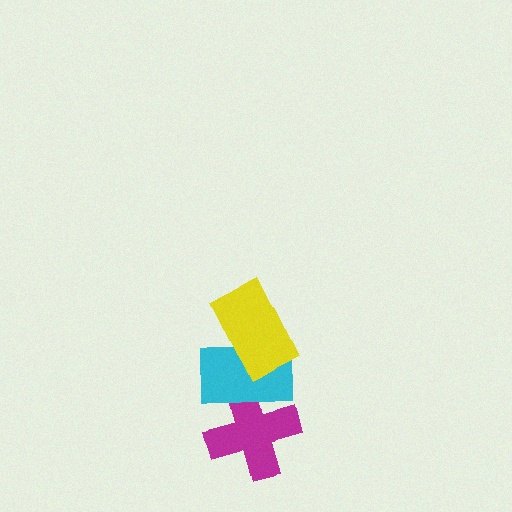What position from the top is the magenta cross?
The magenta cross is 3rd from the top.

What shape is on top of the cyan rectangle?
The yellow rectangle is on top of the cyan rectangle.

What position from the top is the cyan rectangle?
The cyan rectangle is 2nd from the top.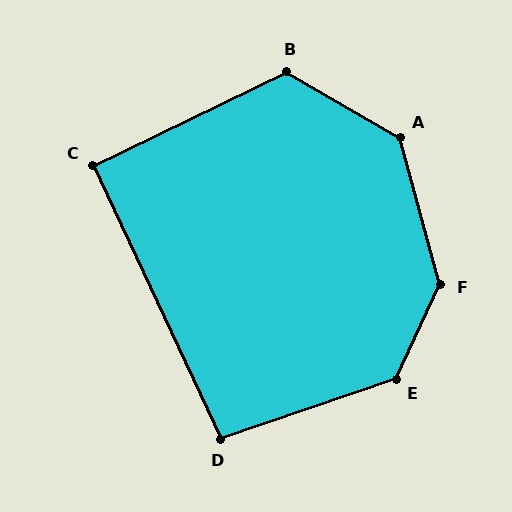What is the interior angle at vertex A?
Approximately 135 degrees (obtuse).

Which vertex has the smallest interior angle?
C, at approximately 91 degrees.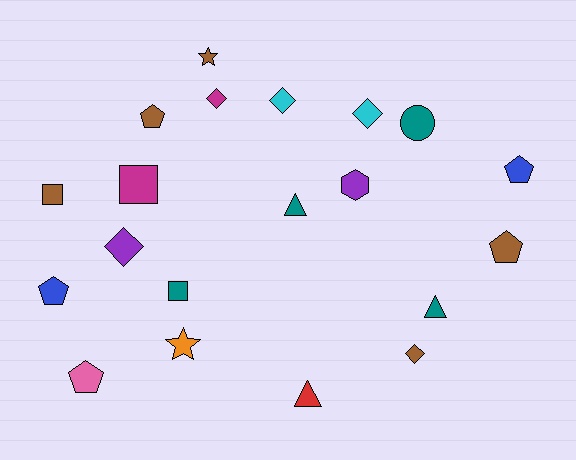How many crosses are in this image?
There are no crosses.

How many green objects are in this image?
There are no green objects.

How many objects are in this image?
There are 20 objects.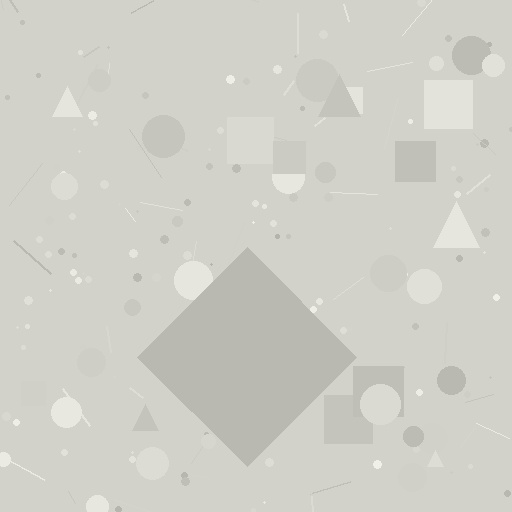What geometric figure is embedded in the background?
A diamond is embedded in the background.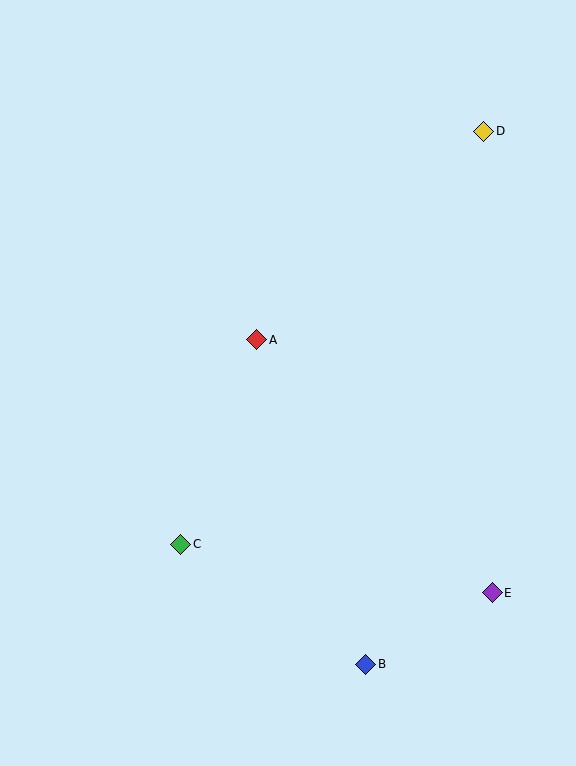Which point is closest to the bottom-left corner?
Point C is closest to the bottom-left corner.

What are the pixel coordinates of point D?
Point D is at (484, 131).